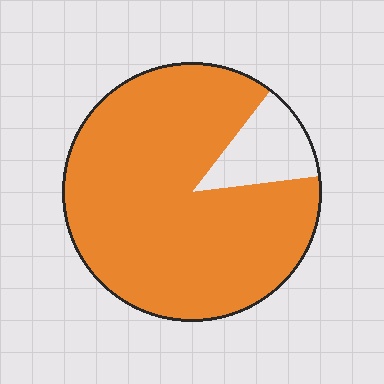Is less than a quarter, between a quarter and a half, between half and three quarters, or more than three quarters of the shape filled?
More than three quarters.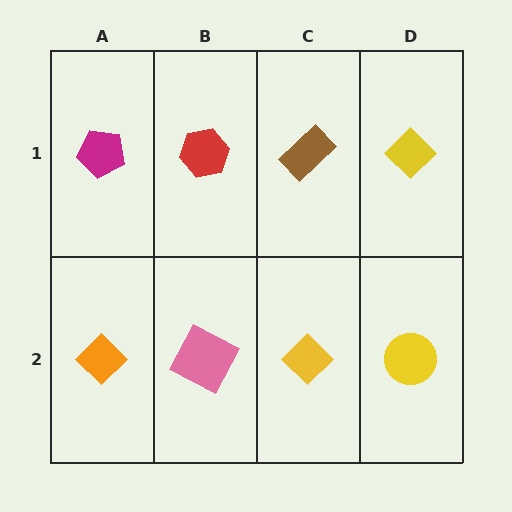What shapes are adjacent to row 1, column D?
A yellow circle (row 2, column D), a brown rectangle (row 1, column C).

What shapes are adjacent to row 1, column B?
A pink square (row 2, column B), a magenta pentagon (row 1, column A), a brown rectangle (row 1, column C).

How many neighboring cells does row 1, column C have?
3.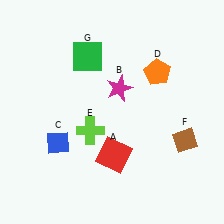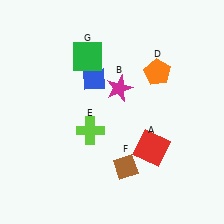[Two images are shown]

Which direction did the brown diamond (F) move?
The brown diamond (F) moved left.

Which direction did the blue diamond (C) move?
The blue diamond (C) moved up.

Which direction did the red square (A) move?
The red square (A) moved right.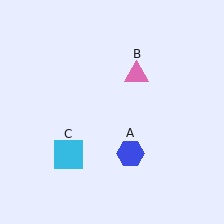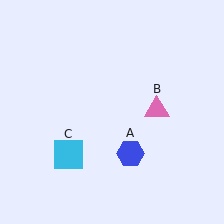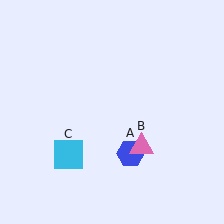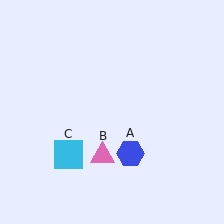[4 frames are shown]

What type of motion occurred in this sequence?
The pink triangle (object B) rotated clockwise around the center of the scene.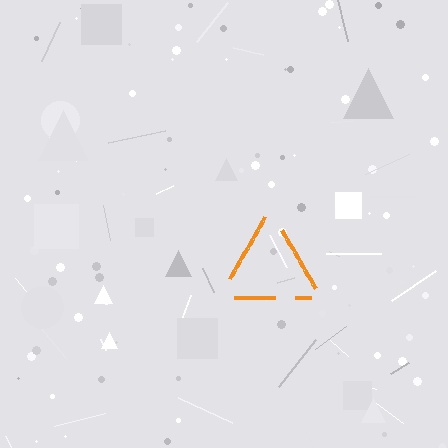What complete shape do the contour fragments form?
The contour fragments form a triangle.